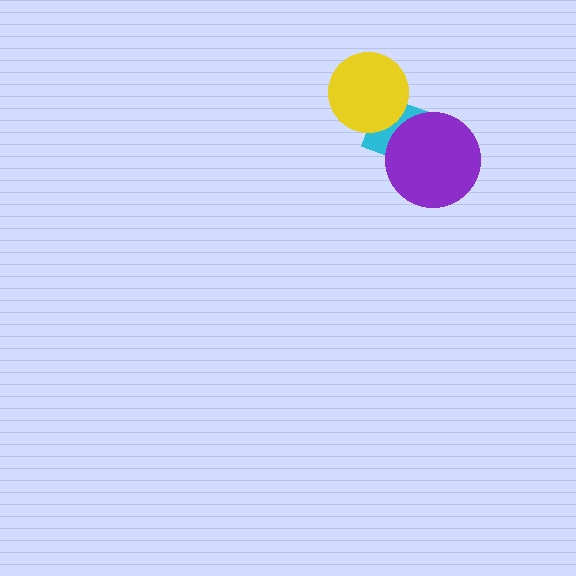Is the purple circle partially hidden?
No, no other shape covers it.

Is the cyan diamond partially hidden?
Yes, it is partially covered by another shape.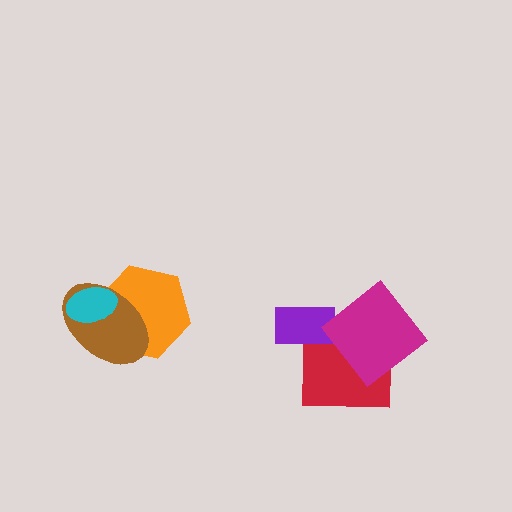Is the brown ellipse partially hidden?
Yes, it is partially covered by another shape.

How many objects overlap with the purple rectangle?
1 object overlaps with the purple rectangle.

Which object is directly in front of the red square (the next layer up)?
The purple rectangle is directly in front of the red square.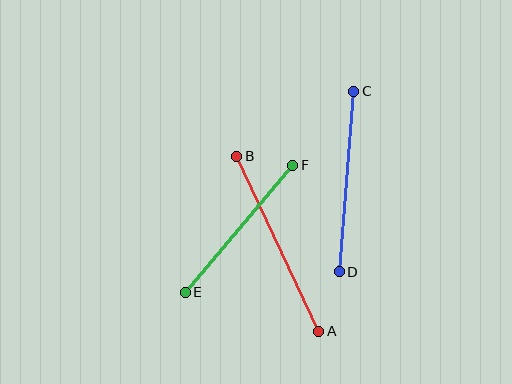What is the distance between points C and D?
The distance is approximately 182 pixels.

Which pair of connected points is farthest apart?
Points A and B are farthest apart.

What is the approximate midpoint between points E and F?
The midpoint is at approximately (239, 229) pixels.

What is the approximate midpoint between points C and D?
The midpoint is at approximately (346, 181) pixels.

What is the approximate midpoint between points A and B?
The midpoint is at approximately (278, 244) pixels.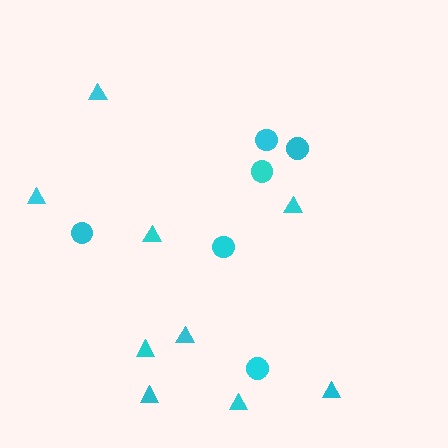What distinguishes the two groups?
There are 2 groups: one group of triangles (9) and one group of circles (6).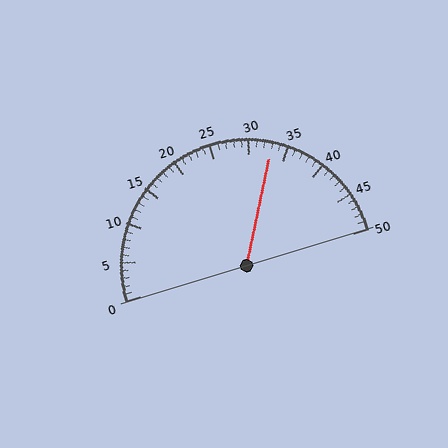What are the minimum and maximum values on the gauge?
The gauge ranges from 0 to 50.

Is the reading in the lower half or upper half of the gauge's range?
The reading is in the upper half of the range (0 to 50).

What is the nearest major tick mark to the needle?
The nearest major tick mark is 35.